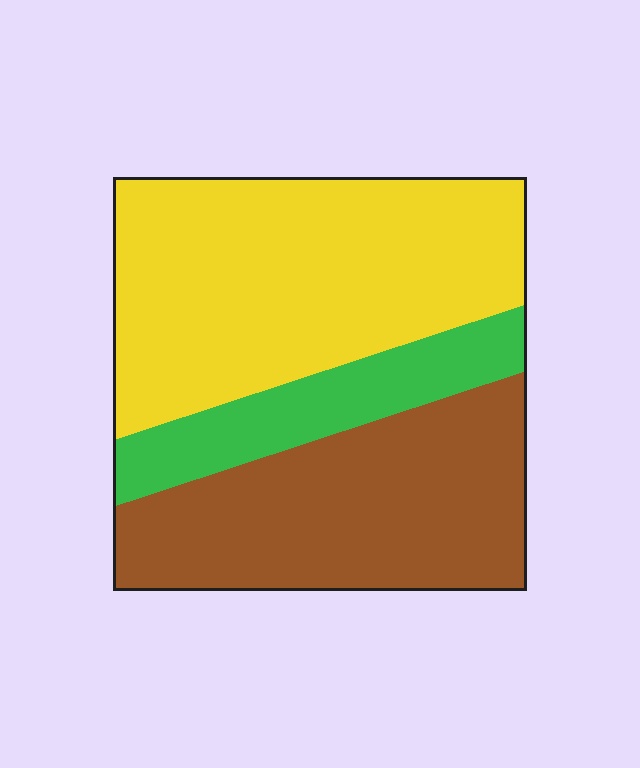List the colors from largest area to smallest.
From largest to smallest: yellow, brown, green.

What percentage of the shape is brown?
Brown takes up between a third and a half of the shape.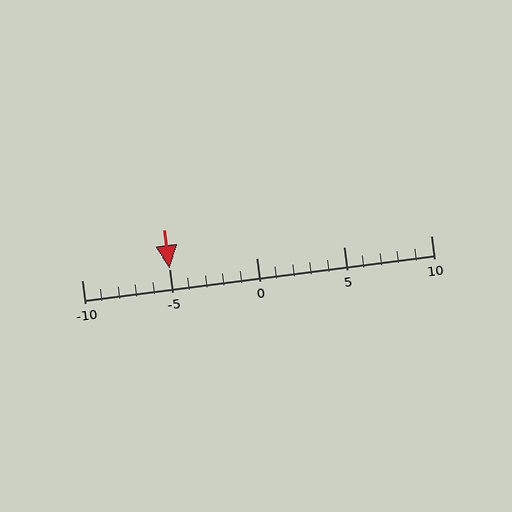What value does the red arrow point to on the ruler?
The red arrow points to approximately -5.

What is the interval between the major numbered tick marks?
The major tick marks are spaced 5 units apart.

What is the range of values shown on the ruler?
The ruler shows values from -10 to 10.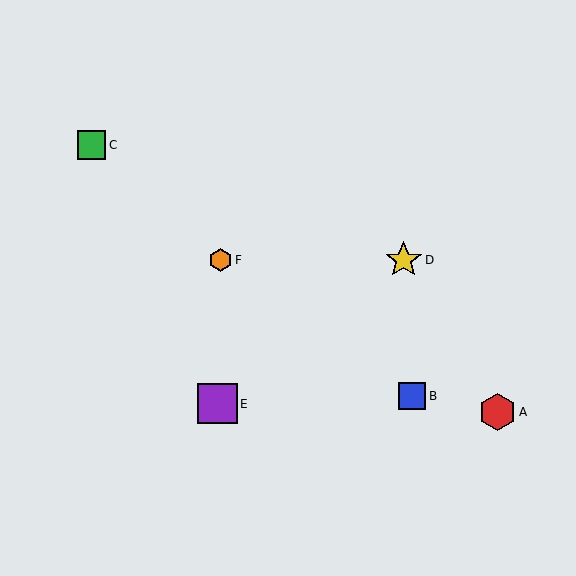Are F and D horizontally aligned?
Yes, both are at y≈260.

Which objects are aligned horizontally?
Objects D, F are aligned horizontally.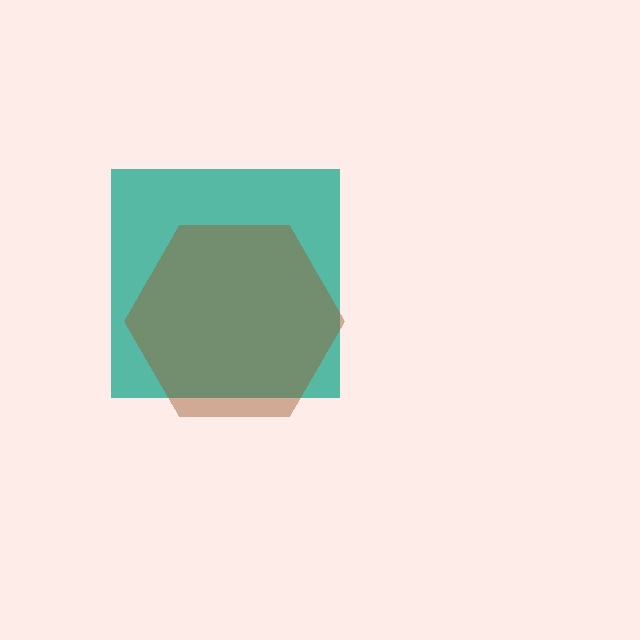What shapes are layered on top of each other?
The layered shapes are: a teal square, a brown hexagon.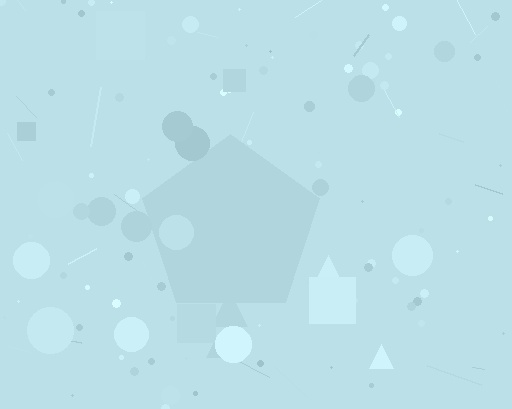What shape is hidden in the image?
A pentagon is hidden in the image.